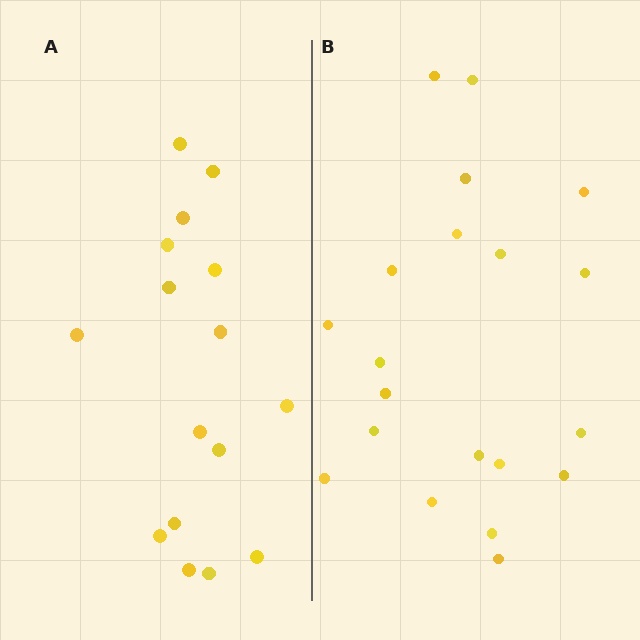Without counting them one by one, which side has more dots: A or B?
Region B (the right region) has more dots.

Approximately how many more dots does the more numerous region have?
Region B has about 4 more dots than region A.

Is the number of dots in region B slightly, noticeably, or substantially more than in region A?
Region B has noticeably more, but not dramatically so. The ratio is roughly 1.2 to 1.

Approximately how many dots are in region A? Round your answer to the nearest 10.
About 20 dots. (The exact count is 16, which rounds to 20.)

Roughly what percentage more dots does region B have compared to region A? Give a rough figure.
About 25% more.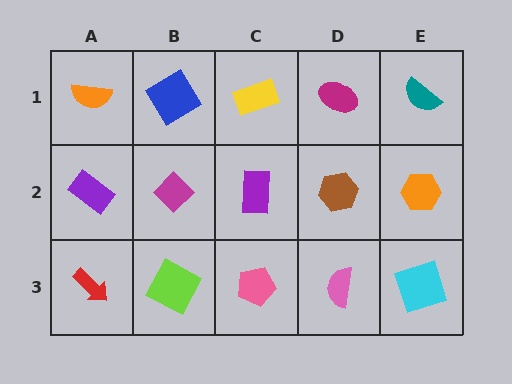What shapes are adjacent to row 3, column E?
An orange hexagon (row 2, column E), a pink semicircle (row 3, column D).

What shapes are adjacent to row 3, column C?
A purple rectangle (row 2, column C), a lime square (row 3, column B), a pink semicircle (row 3, column D).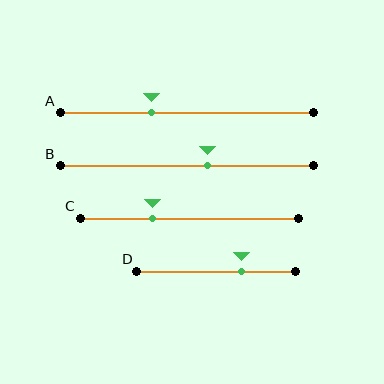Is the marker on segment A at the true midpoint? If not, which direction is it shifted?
No, the marker on segment A is shifted to the left by about 14% of the segment length.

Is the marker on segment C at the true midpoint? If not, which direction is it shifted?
No, the marker on segment C is shifted to the left by about 17% of the segment length.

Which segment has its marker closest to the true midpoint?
Segment B has its marker closest to the true midpoint.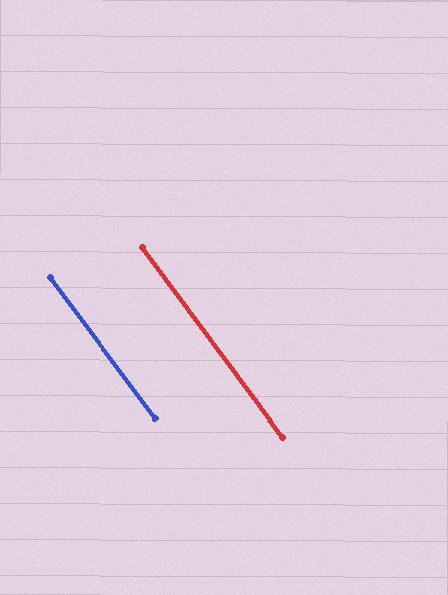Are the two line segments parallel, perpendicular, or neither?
Parallel — their directions differ by only 0.6°.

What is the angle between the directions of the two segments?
Approximately 1 degree.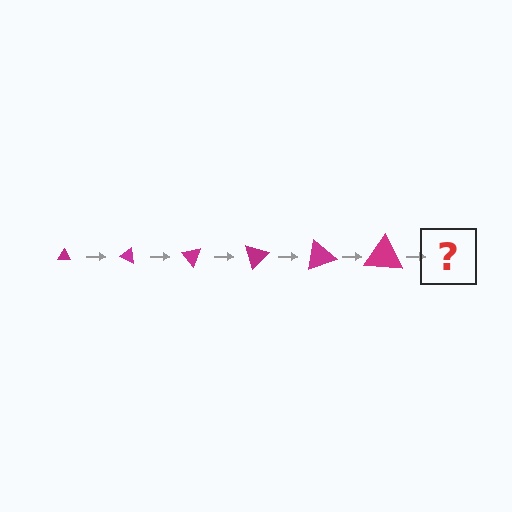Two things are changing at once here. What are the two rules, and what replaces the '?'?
The two rules are that the triangle grows larger each step and it rotates 25 degrees each step. The '?' should be a triangle, larger than the previous one and rotated 150 degrees from the start.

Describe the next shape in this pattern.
It should be a triangle, larger than the previous one and rotated 150 degrees from the start.